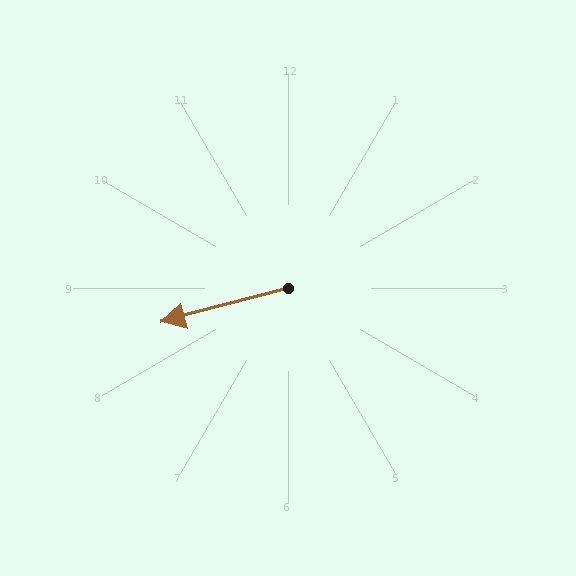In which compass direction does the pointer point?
West.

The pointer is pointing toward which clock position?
Roughly 9 o'clock.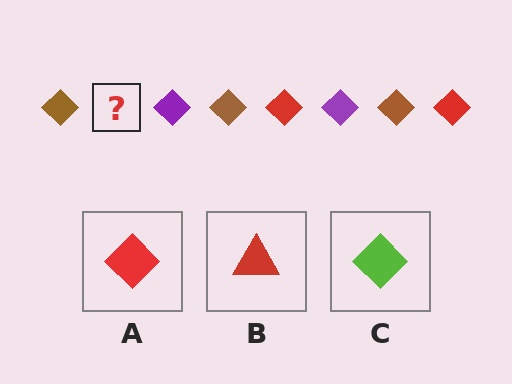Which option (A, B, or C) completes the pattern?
A.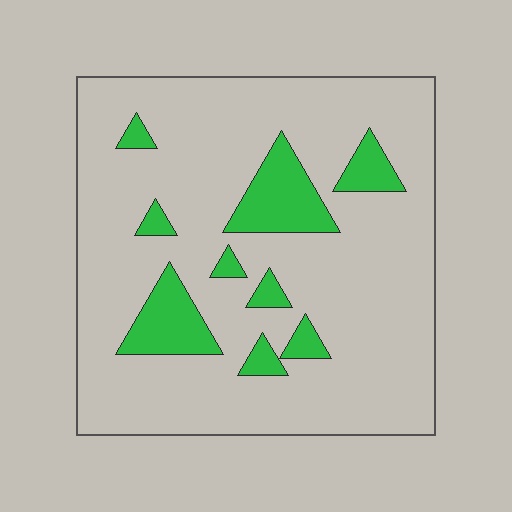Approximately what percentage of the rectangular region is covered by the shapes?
Approximately 15%.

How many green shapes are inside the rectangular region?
9.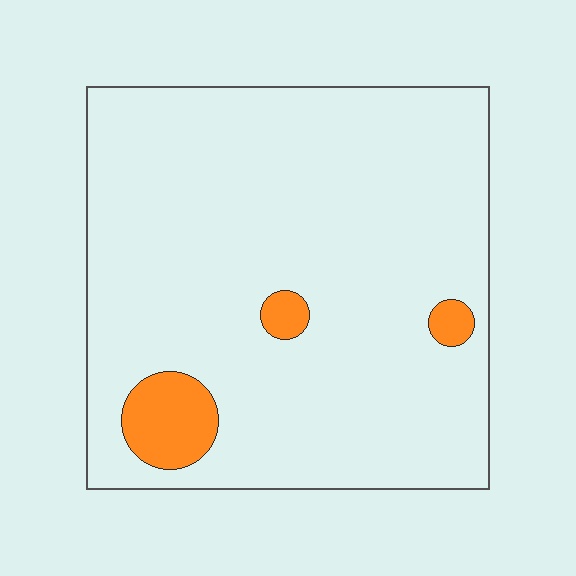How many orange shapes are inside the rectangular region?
3.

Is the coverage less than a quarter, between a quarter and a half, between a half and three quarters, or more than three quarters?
Less than a quarter.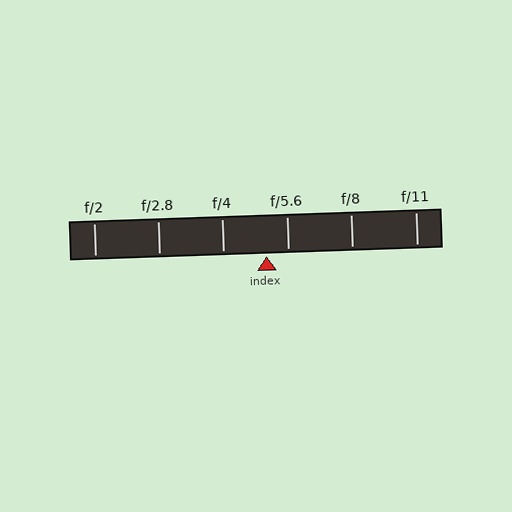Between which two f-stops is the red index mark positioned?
The index mark is between f/4 and f/5.6.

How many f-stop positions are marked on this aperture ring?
There are 6 f-stop positions marked.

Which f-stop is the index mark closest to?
The index mark is closest to f/5.6.